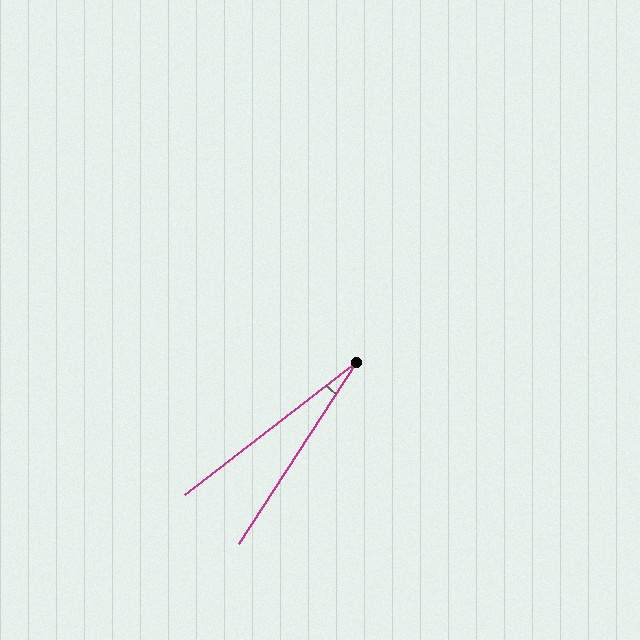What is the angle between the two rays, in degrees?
Approximately 19 degrees.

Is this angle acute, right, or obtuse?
It is acute.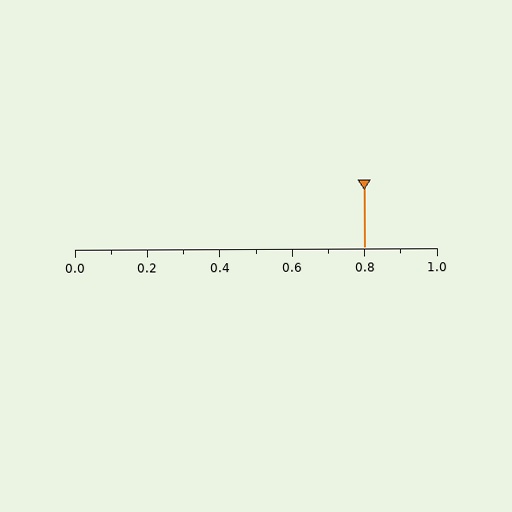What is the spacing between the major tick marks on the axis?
The major ticks are spaced 0.2 apart.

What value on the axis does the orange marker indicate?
The marker indicates approximately 0.8.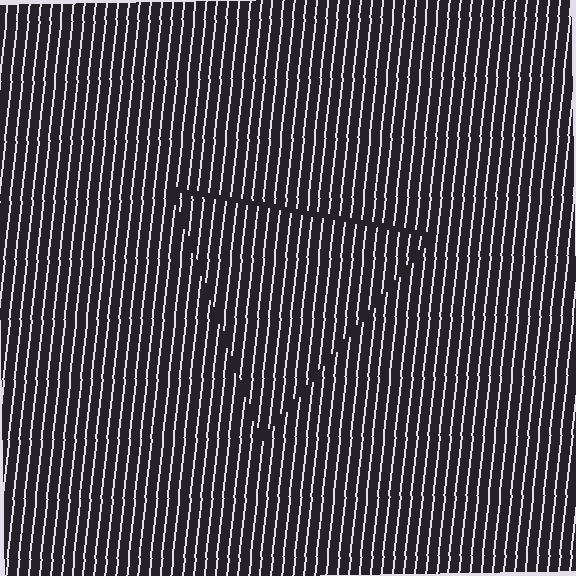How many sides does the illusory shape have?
3 sides — the line-ends trace a triangle.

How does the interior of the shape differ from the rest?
The interior of the shape contains the same grating, shifted by half a period — the contour is defined by the phase discontinuity where line-ends from the inner and outer gratings abut.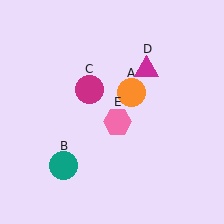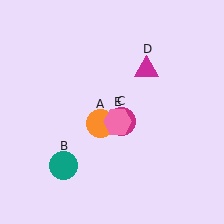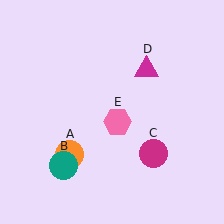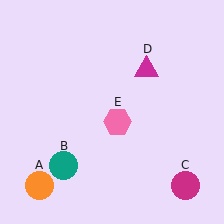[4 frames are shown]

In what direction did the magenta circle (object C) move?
The magenta circle (object C) moved down and to the right.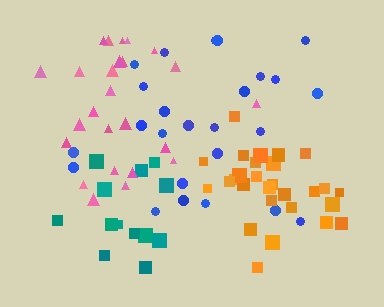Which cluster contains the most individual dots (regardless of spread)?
Orange (30).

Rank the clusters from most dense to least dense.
orange, teal, pink, blue.